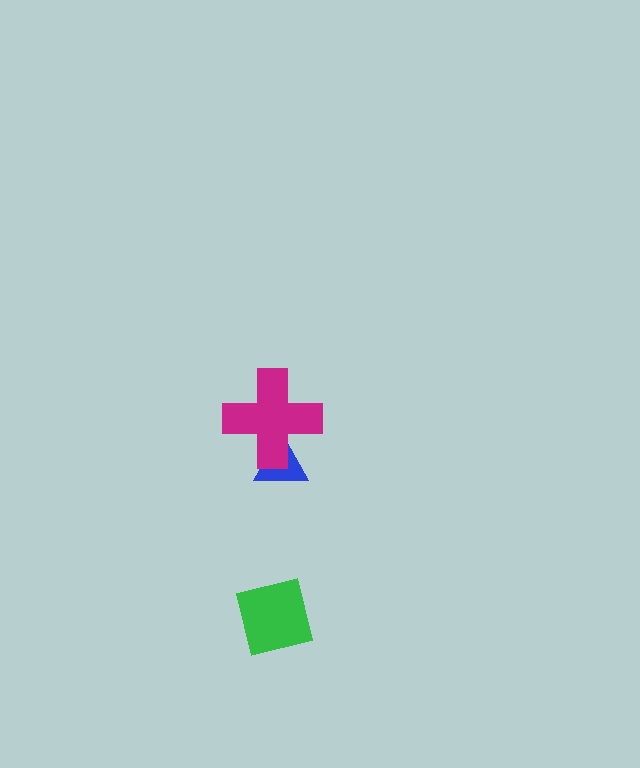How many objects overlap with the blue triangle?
1 object overlaps with the blue triangle.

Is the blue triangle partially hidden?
Yes, it is partially covered by another shape.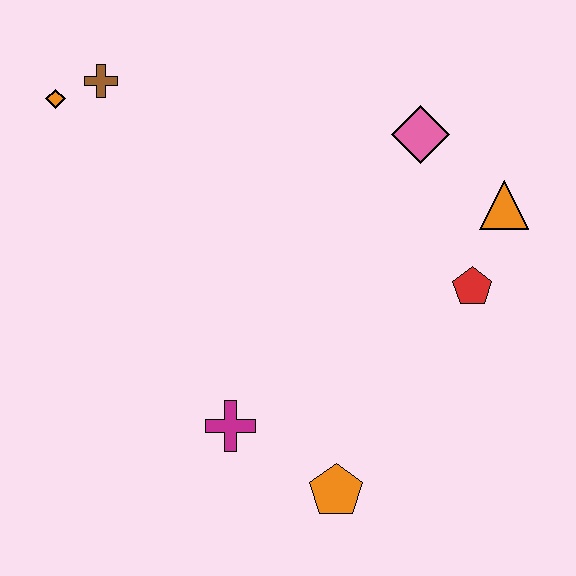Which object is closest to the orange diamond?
The brown cross is closest to the orange diamond.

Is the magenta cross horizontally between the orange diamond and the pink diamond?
Yes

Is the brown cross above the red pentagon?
Yes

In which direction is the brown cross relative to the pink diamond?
The brown cross is to the left of the pink diamond.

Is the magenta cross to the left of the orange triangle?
Yes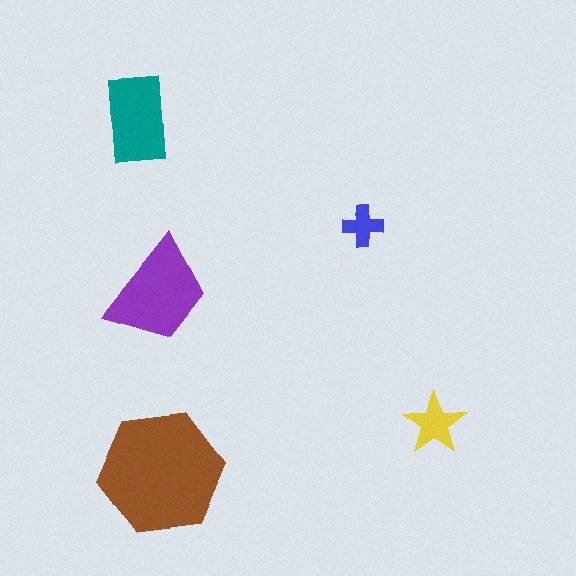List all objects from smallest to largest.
The blue cross, the yellow star, the teal rectangle, the purple trapezoid, the brown hexagon.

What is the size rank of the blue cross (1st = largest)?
5th.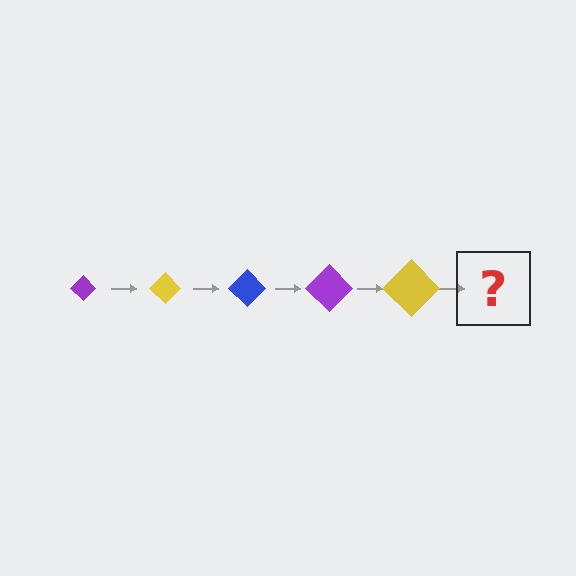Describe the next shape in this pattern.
It should be a blue diamond, larger than the previous one.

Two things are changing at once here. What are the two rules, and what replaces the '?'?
The two rules are that the diamond grows larger each step and the color cycles through purple, yellow, and blue. The '?' should be a blue diamond, larger than the previous one.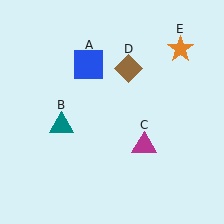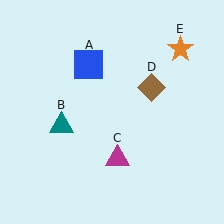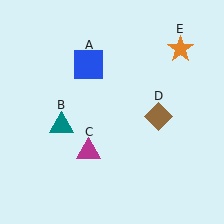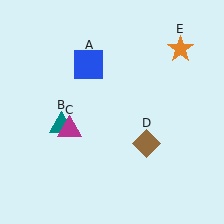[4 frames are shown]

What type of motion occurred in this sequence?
The magenta triangle (object C), brown diamond (object D) rotated clockwise around the center of the scene.